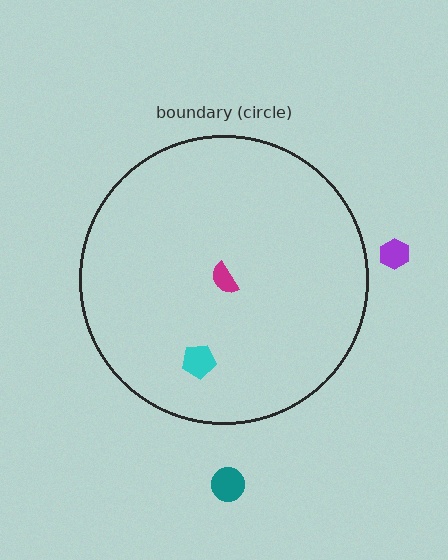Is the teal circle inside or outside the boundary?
Outside.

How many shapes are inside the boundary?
2 inside, 2 outside.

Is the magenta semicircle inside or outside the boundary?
Inside.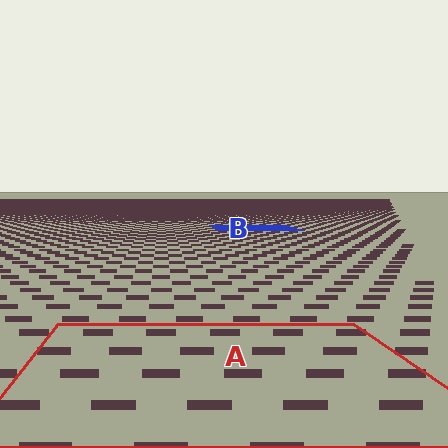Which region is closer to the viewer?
Region A is closer. The texture elements there are larger and more spread out.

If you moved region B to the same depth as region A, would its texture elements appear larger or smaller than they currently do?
They would appear larger. At a closer depth, the same texture elements are projected at a bigger on-screen size.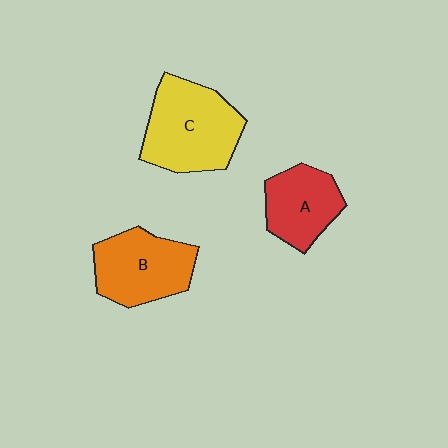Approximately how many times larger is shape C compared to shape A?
Approximately 1.5 times.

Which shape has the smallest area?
Shape A (red).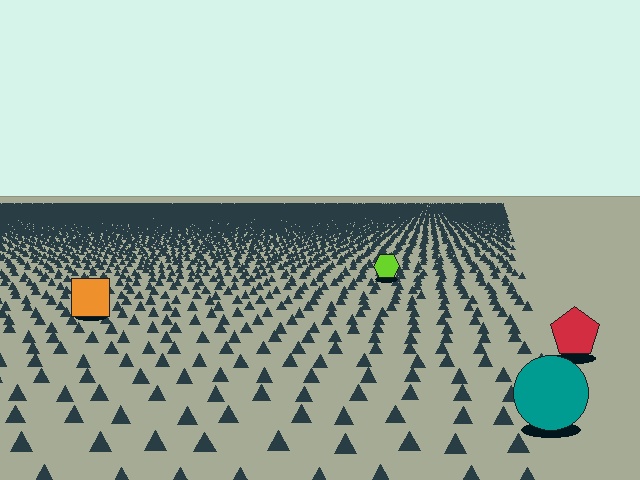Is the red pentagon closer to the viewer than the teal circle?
No. The teal circle is closer — you can tell from the texture gradient: the ground texture is coarser near it.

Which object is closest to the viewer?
The teal circle is closest. The texture marks near it are larger and more spread out.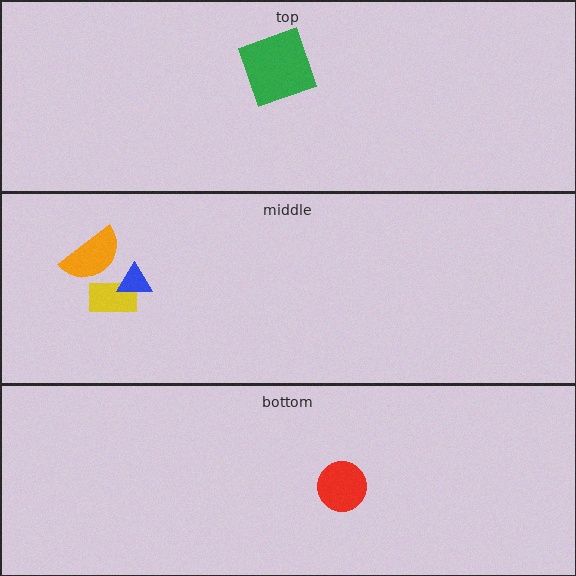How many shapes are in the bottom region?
1.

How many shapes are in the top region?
1.